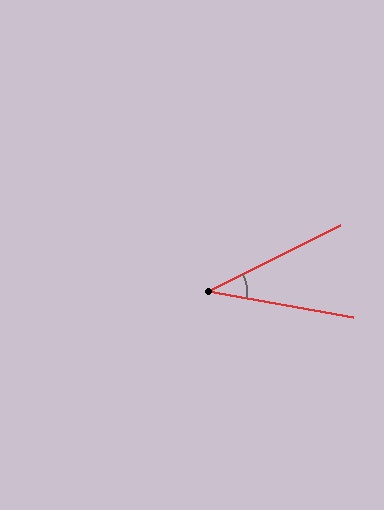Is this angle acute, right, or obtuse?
It is acute.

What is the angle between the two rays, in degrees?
Approximately 37 degrees.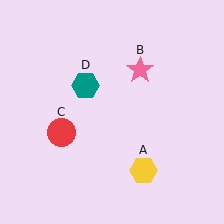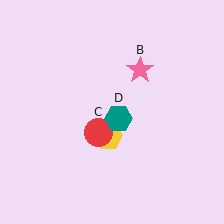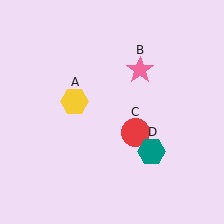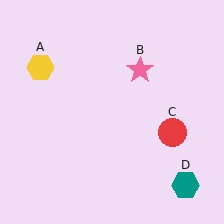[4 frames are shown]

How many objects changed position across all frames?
3 objects changed position: yellow hexagon (object A), red circle (object C), teal hexagon (object D).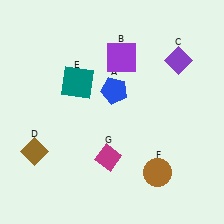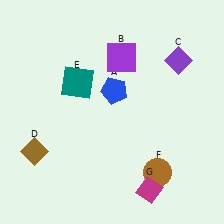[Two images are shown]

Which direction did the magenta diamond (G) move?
The magenta diamond (G) moved right.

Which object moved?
The magenta diamond (G) moved right.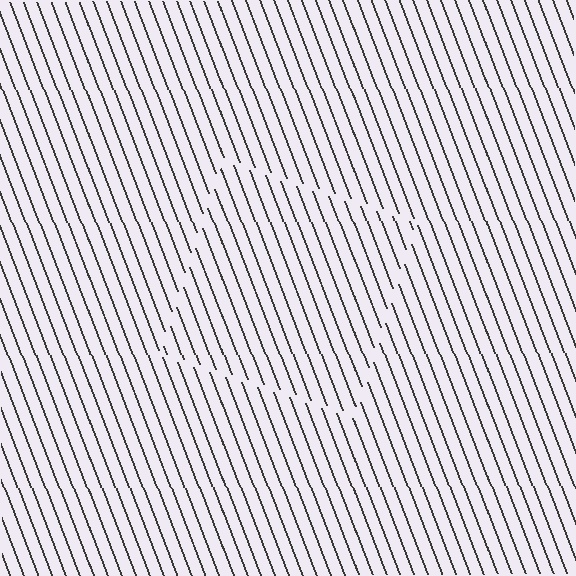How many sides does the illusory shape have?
4 sides — the line-ends trace a square.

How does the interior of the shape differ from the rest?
The interior of the shape contains the same grating, shifted by half a period — the contour is defined by the phase discontinuity where line-ends from the inner and outer gratings abut.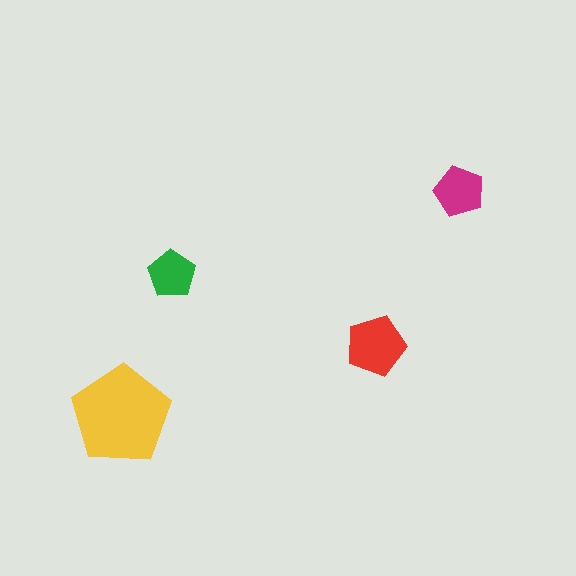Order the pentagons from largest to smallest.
the yellow one, the red one, the magenta one, the green one.